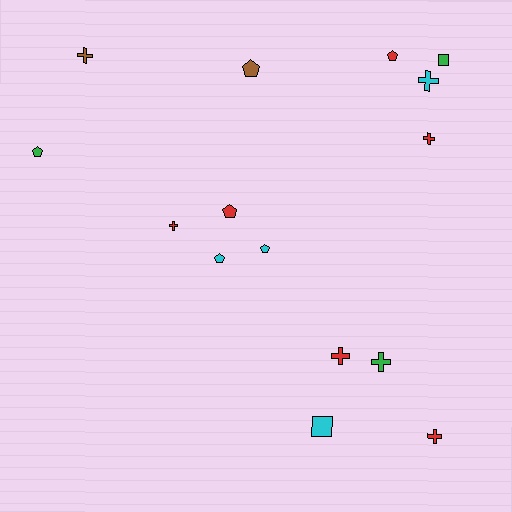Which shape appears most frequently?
Cross, with 7 objects.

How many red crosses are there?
There are 4 red crosses.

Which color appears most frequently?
Red, with 6 objects.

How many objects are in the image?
There are 15 objects.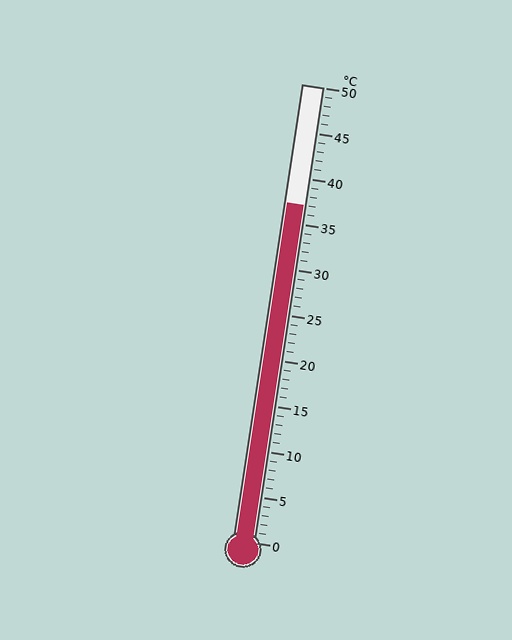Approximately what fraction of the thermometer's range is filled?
The thermometer is filled to approximately 75% of its range.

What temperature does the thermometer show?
The thermometer shows approximately 37°C.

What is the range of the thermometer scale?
The thermometer scale ranges from 0°C to 50°C.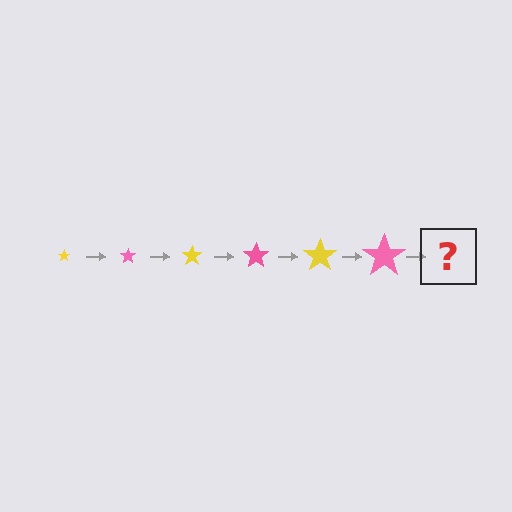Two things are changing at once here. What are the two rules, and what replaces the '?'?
The two rules are that the star grows larger each step and the color cycles through yellow and pink. The '?' should be a yellow star, larger than the previous one.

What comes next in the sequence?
The next element should be a yellow star, larger than the previous one.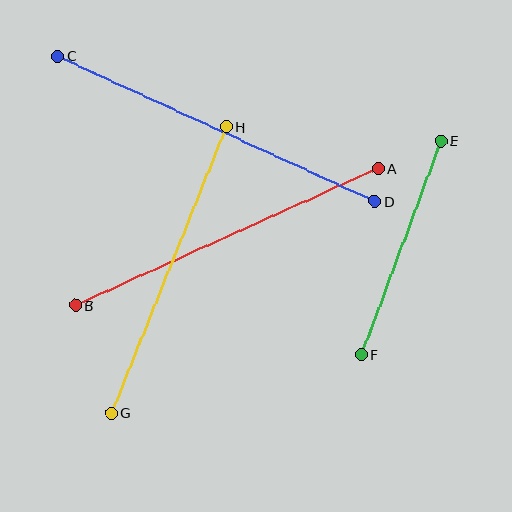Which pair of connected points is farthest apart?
Points C and D are farthest apart.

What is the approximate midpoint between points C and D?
The midpoint is at approximately (216, 129) pixels.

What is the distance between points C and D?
The distance is approximately 348 pixels.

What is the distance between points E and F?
The distance is approximately 228 pixels.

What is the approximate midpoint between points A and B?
The midpoint is at approximately (227, 237) pixels.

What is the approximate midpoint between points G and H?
The midpoint is at approximately (169, 270) pixels.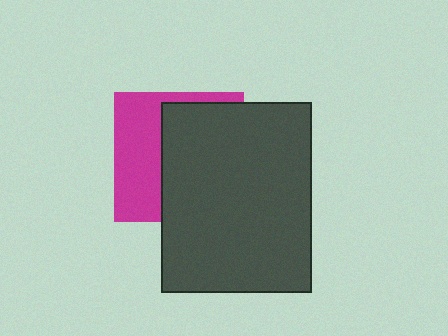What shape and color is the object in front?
The object in front is a dark gray rectangle.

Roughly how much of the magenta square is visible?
A small part of it is visible (roughly 42%).